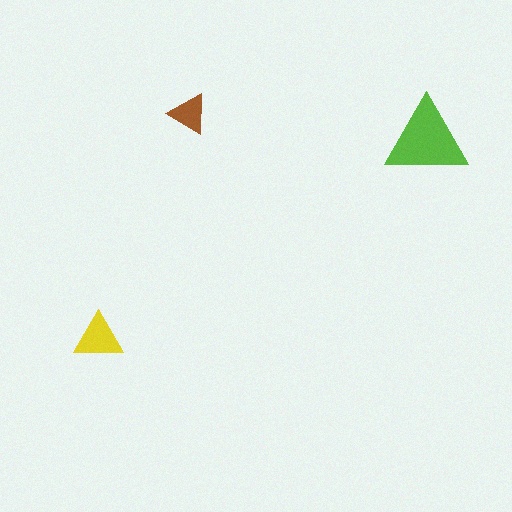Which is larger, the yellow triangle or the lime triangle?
The lime one.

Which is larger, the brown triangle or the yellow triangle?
The yellow one.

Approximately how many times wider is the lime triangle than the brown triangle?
About 2 times wider.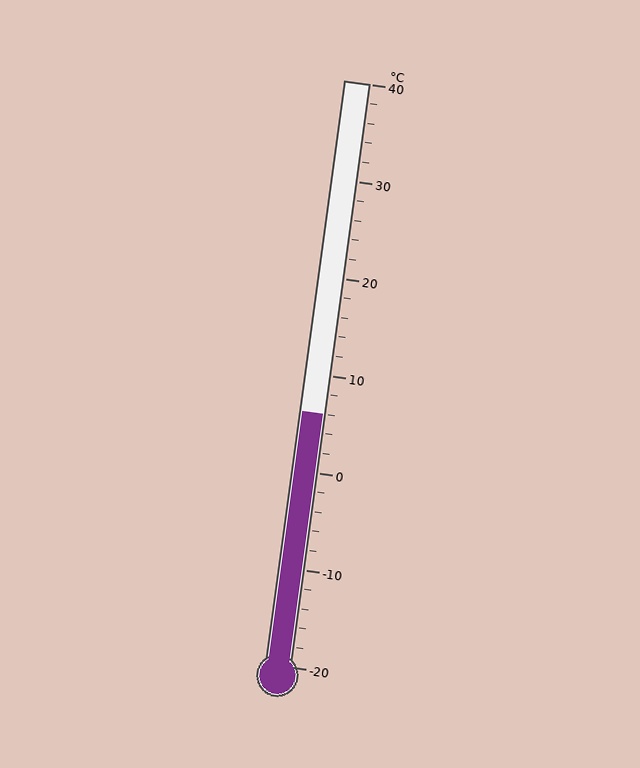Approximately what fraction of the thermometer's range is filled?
The thermometer is filled to approximately 45% of its range.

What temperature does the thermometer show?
The thermometer shows approximately 6°C.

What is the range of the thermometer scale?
The thermometer scale ranges from -20°C to 40°C.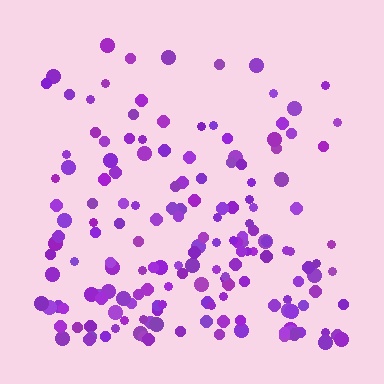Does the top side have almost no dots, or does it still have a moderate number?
Still a moderate number, just noticeably fewer than the bottom.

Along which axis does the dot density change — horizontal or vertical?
Vertical.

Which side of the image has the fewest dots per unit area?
The top.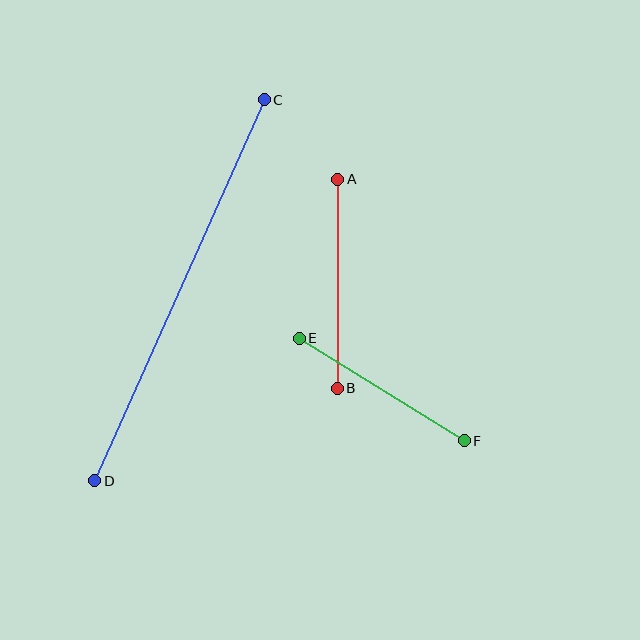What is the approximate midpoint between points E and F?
The midpoint is at approximately (382, 390) pixels.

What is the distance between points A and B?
The distance is approximately 209 pixels.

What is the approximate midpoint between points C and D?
The midpoint is at approximately (179, 290) pixels.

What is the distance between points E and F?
The distance is approximately 194 pixels.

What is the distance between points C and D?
The distance is approximately 417 pixels.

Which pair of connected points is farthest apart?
Points C and D are farthest apart.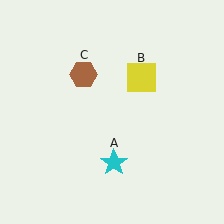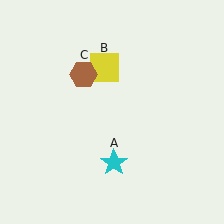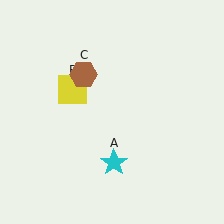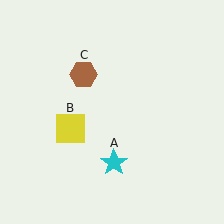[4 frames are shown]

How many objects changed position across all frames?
1 object changed position: yellow square (object B).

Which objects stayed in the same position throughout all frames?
Cyan star (object A) and brown hexagon (object C) remained stationary.